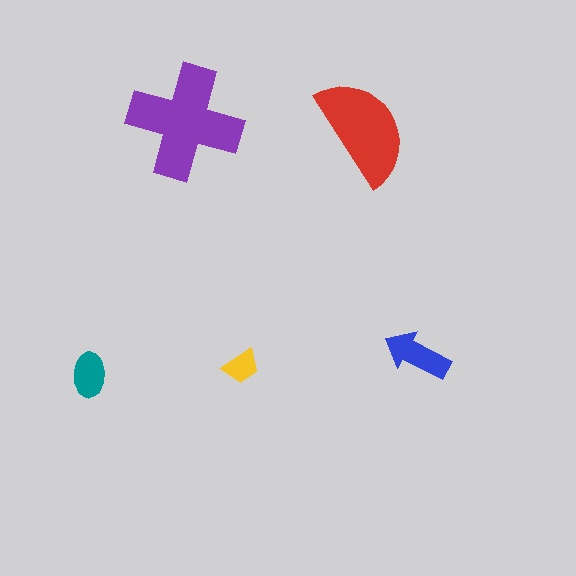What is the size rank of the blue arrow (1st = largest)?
3rd.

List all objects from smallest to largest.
The yellow trapezoid, the teal ellipse, the blue arrow, the red semicircle, the purple cross.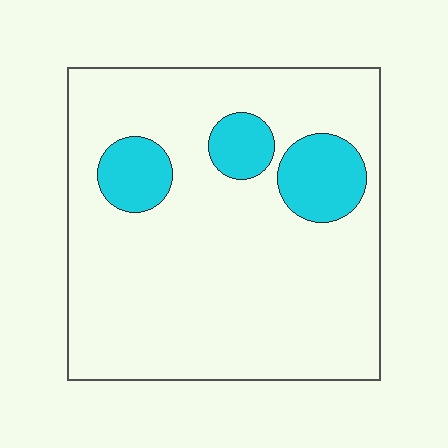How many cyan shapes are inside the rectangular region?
3.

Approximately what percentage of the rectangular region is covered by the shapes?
Approximately 15%.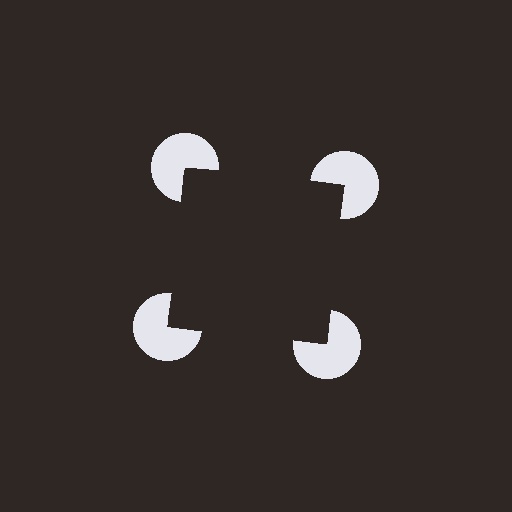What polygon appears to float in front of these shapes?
An illusory square — its edges are inferred from the aligned wedge cuts in the pac-man discs, not physically drawn.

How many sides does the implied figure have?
4 sides.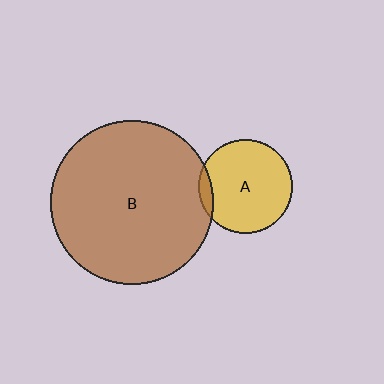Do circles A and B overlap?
Yes.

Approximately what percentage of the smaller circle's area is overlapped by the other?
Approximately 10%.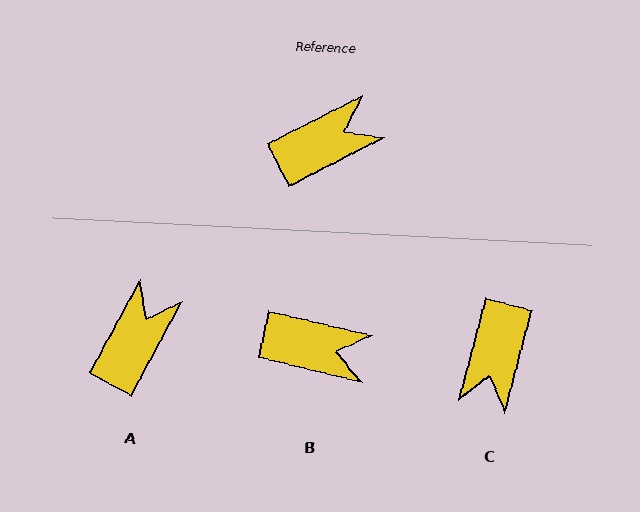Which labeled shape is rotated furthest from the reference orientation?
C, about 132 degrees away.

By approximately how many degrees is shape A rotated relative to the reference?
Approximately 35 degrees counter-clockwise.